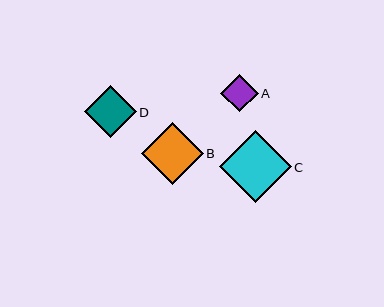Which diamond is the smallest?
Diamond A is the smallest with a size of approximately 38 pixels.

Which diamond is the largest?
Diamond C is the largest with a size of approximately 72 pixels.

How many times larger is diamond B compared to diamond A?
Diamond B is approximately 1.6 times the size of diamond A.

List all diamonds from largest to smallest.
From largest to smallest: C, B, D, A.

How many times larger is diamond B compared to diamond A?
Diamond B is approximately 1.6 times the size of diamond A.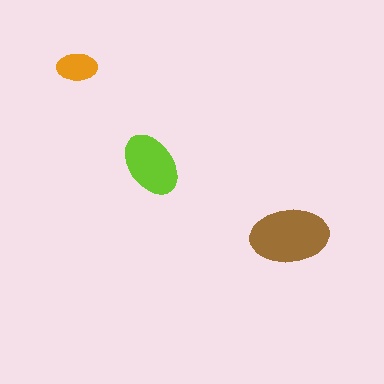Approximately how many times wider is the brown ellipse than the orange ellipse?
About 2 times wider.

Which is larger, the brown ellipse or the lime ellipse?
The brown one.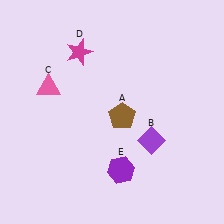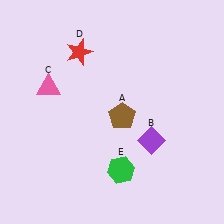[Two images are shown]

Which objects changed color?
D changed from magenta to red. E changed from purple to green.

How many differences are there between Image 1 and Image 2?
There are 2 differences between the two images.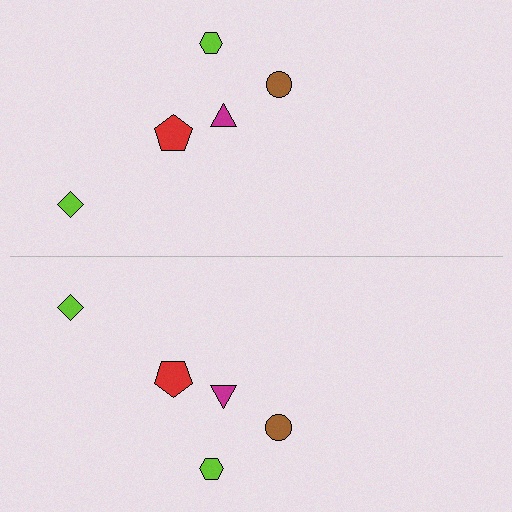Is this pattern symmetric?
Yes, this pattern has bilateral (reflection) symmetry.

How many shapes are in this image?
There are 10 shapes in this image.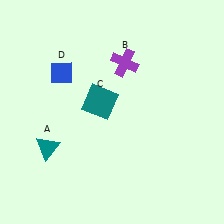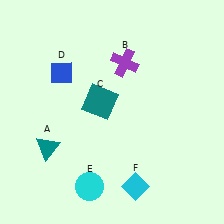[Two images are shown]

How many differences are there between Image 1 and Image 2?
There are 2 differences between the two images.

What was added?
A cyan circle (E), a cyan diamond (F) were added in Image 2.